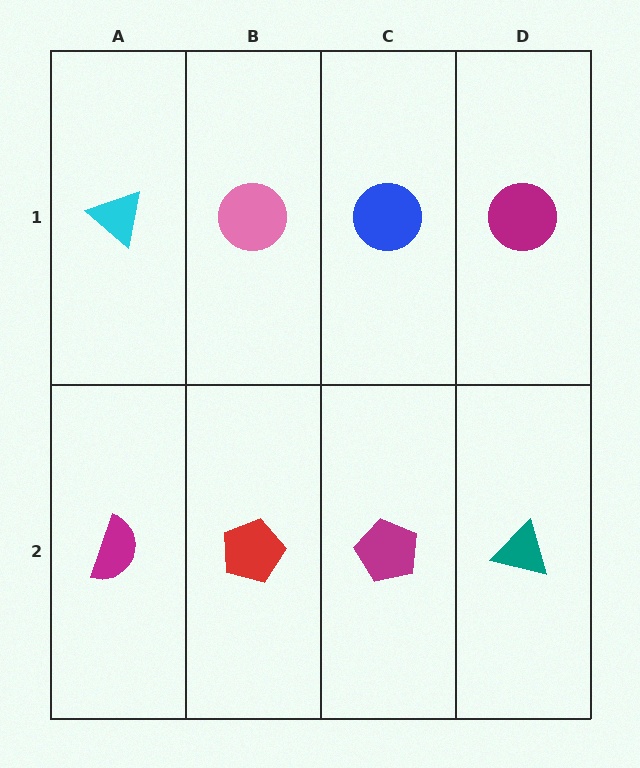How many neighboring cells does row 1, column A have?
2.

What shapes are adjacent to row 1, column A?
A magenta semicircle (row 2, column A), a pink circle (row 1, column B).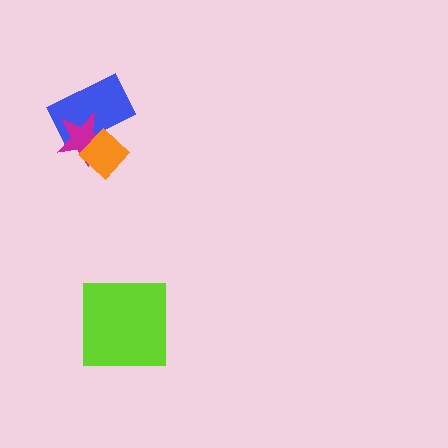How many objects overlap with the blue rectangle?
2 objects overlap with the blue rectangle.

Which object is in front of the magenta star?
The orange diamond is in front of the magenta star.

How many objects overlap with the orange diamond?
2 objects overlap with the orange diamond.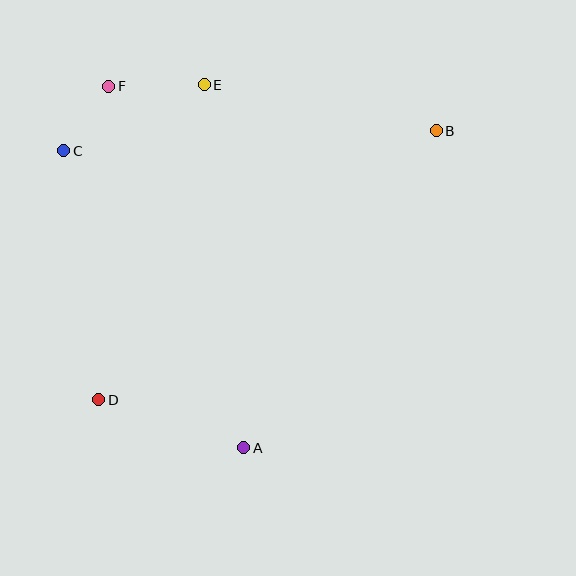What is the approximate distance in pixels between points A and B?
The distance between A and B is approximately 371 pixels.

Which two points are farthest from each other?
Points B and D are farthest from each other.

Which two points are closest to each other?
Points C and F are closest to each other.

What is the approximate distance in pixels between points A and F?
The distance between A and F is approximately 386 pixels.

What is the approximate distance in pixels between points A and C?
The distance between A and C is approximately 348 pixels.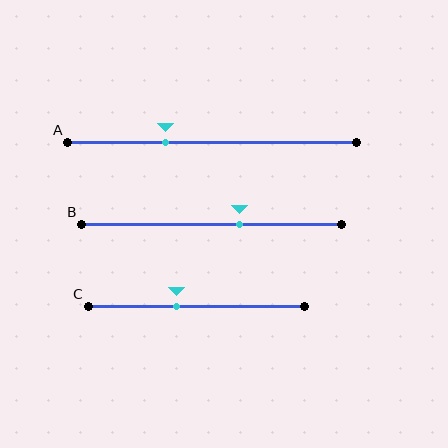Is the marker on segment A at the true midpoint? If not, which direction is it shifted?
No, the marker on segment A is shifted to the left by about 16% of the segment length.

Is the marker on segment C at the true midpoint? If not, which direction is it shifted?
No, the marker on segment C is shifted to the left by about 9% of the segment length.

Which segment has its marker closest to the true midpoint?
Segment C has its marker closest to the true midpoint.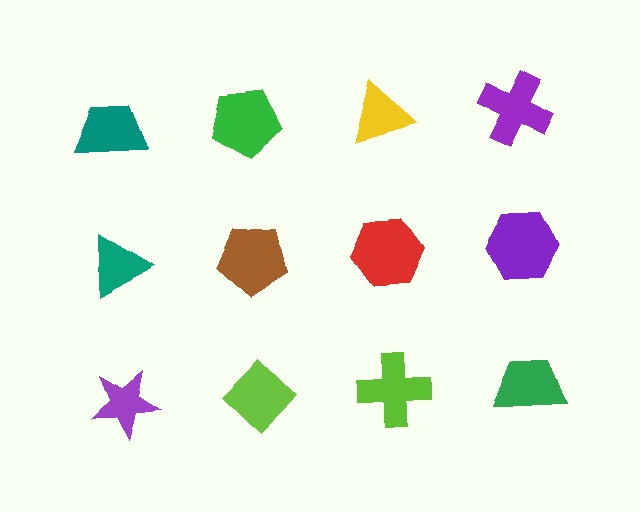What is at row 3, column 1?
A purple star.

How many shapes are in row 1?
4 shapes.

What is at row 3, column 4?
A green trapezoid.